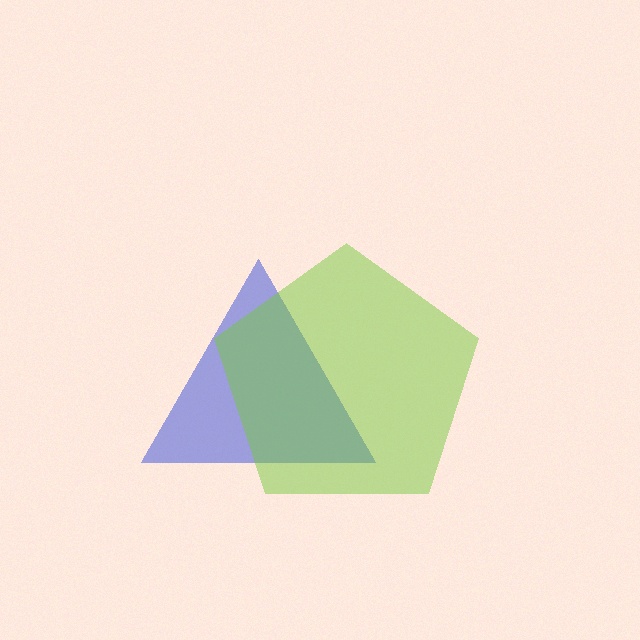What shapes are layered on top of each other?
The layered shapes are: a blue triangle, a lime pentagon.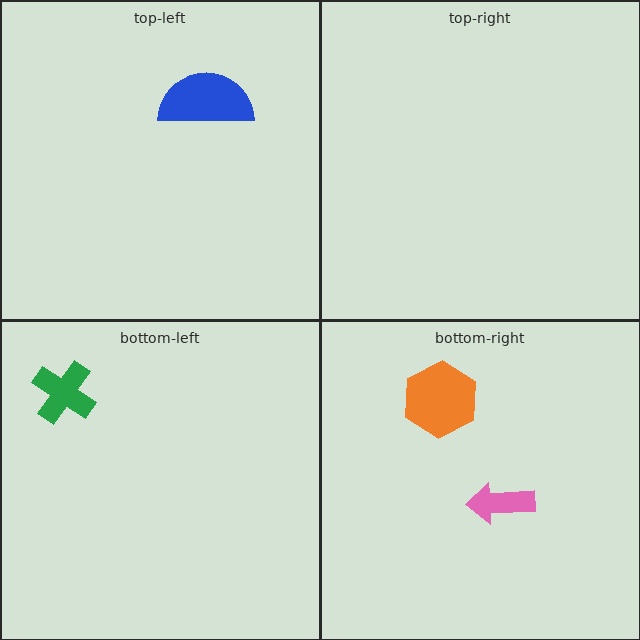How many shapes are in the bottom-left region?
1.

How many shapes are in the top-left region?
1.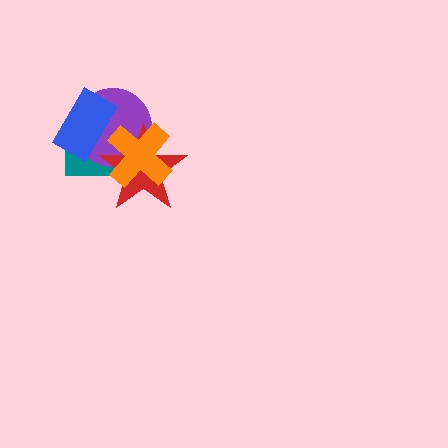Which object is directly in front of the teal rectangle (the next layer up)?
The purple circle is directly in front of the teal rectangle.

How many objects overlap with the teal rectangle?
4 objects overlap with the teal rectangle.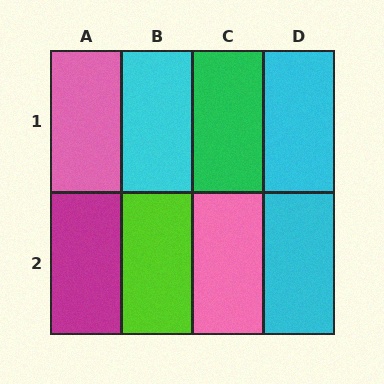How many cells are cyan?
3 cells are cyan.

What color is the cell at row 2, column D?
Cyan.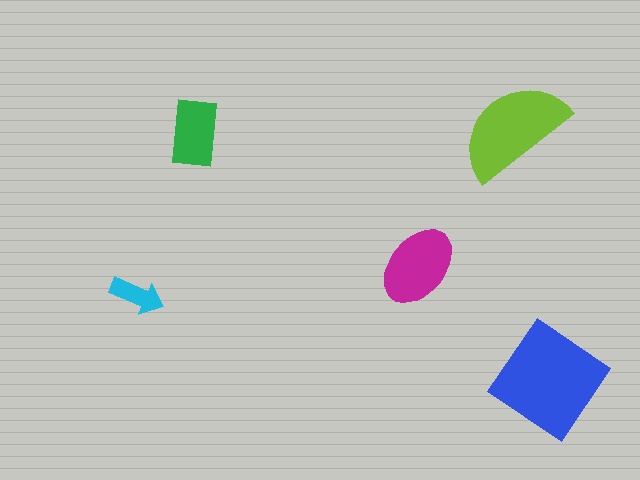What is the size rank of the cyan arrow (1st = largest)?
5th.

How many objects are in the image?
There are 5 objects in the image.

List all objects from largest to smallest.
The blue diamond, the lime semicircle, the magenta ellipse, the green rectangle, the cyan arrow.